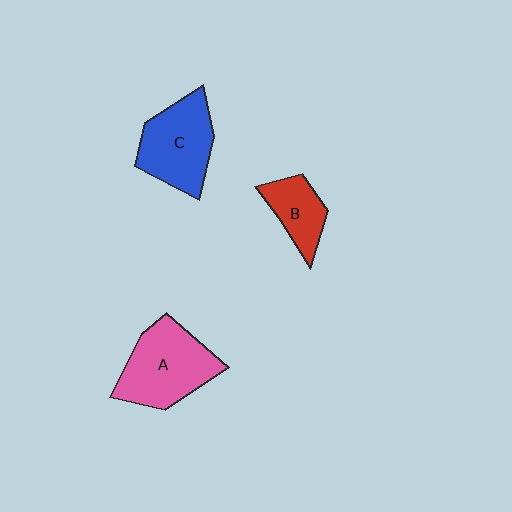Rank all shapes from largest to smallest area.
From largest to smallest: A (pink), C (blue), B (red).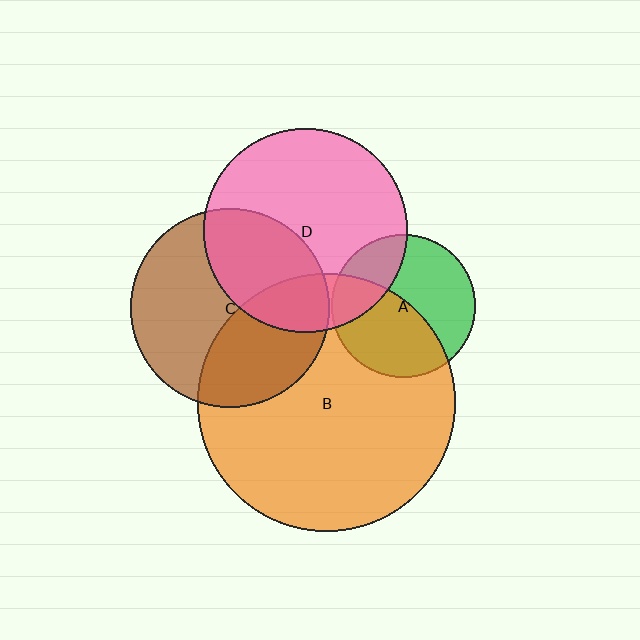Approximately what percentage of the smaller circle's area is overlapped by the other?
Approximately 25%.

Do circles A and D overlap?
Yes.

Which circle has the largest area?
Circle B (orange).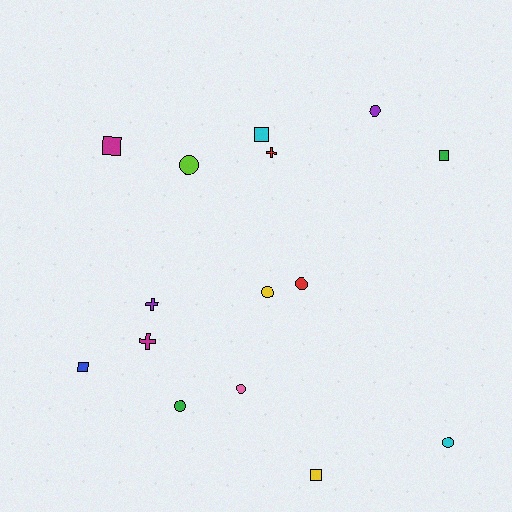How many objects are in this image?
There are 15 objects.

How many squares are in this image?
There are 5 squares.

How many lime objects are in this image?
There is 1 lime object.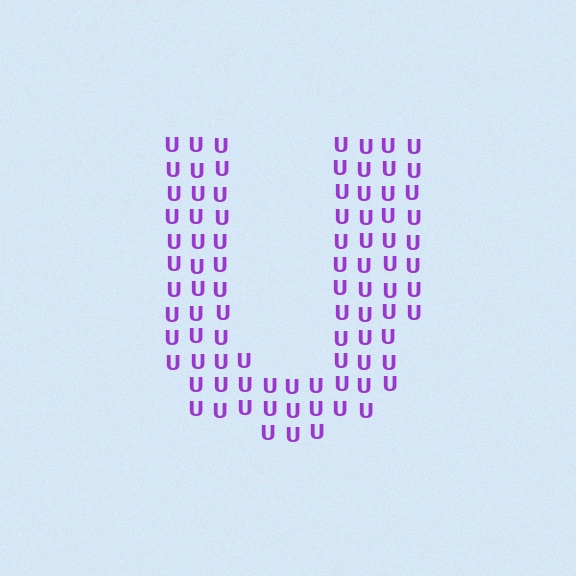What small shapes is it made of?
It is made of small letter U's.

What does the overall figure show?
The overall figure shows the letter U.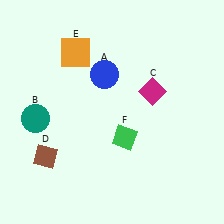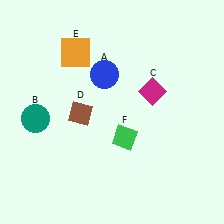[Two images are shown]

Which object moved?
The brown diamond (D) moved up.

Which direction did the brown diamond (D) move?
The brown diamond (D) moved up.